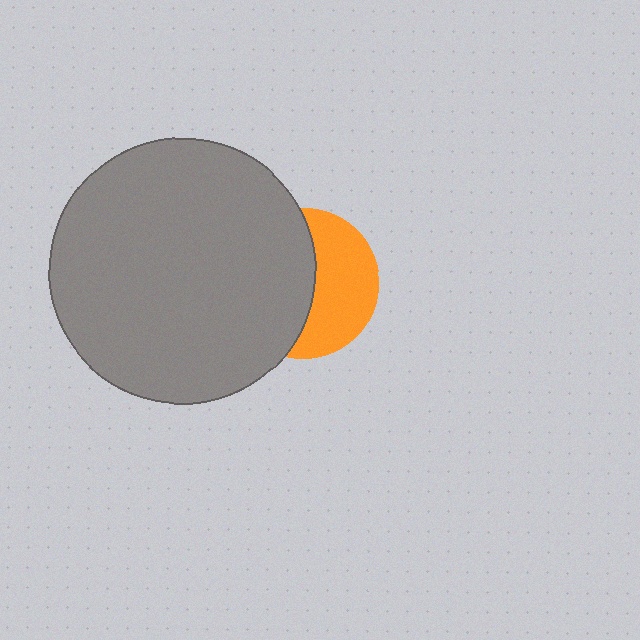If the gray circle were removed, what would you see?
You would see the complete orange circle.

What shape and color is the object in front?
The object in front is a gray circle.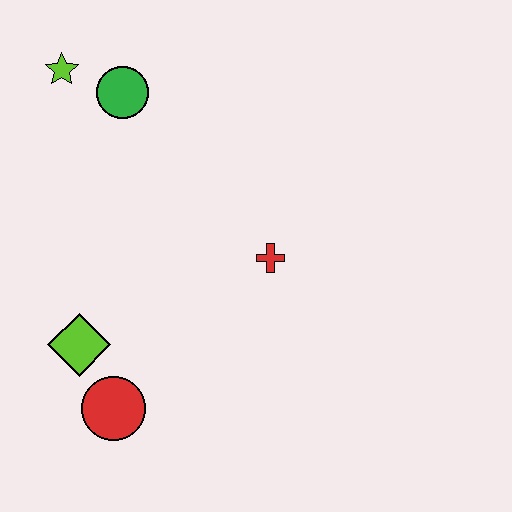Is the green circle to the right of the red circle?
Yes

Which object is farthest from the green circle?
The red circle is farthest from the green circle.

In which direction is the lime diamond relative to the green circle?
The lime diamond is below the green circle.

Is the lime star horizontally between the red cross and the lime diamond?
No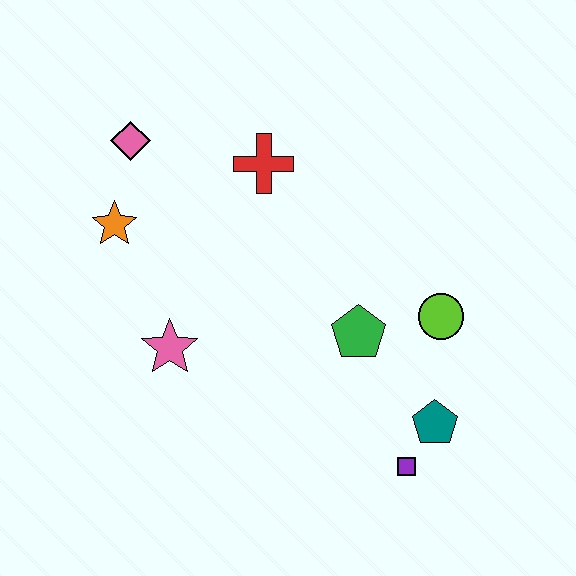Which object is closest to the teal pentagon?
The purple square is closest to the teal pentagon.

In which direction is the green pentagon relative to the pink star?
The green pentagon is to the right of the pink star.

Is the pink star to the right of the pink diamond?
Yes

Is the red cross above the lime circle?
Yes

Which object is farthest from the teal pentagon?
The pink diamond is farthest from the teal pentagon.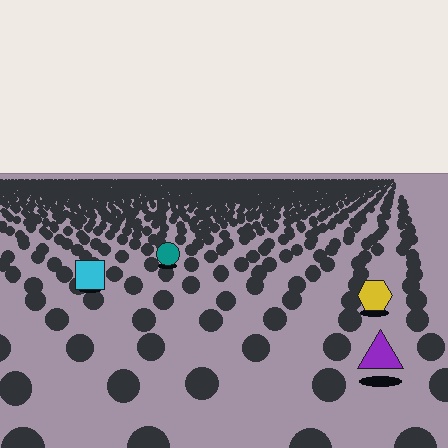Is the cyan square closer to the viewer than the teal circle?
Yes. The cyan square is closer — you can tell from the texture gradient: the ground texture is coarser near it.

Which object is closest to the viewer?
The purple triangle is closest. The texture marks near it are larger and more spread out.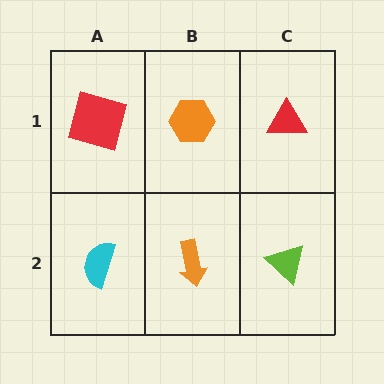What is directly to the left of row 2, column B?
A cyan semicircle.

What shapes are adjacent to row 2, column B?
An orange hexagon (row 1, column B), a cyan semicircle (row 2, column A), a lime triangle (row 2, column C).